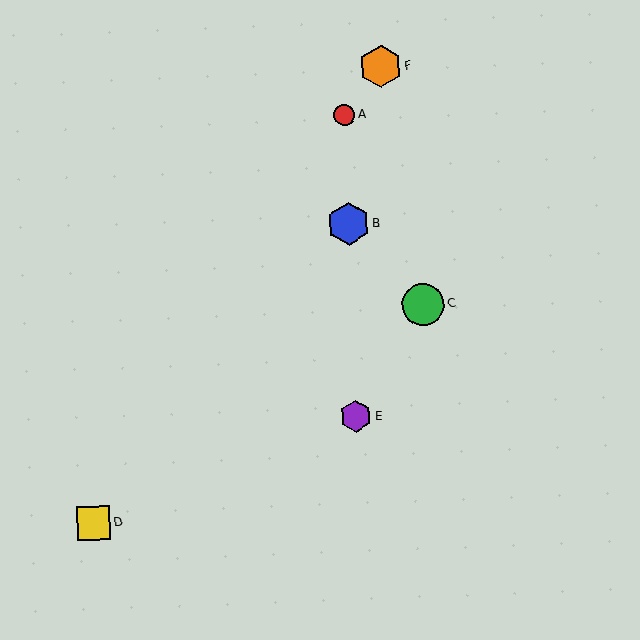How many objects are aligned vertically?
3 objects (A, B, E) are aligned vertically.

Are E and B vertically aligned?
Yes, both are at x≈356.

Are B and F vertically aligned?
No, B is at x≈349 and F is at x≈381.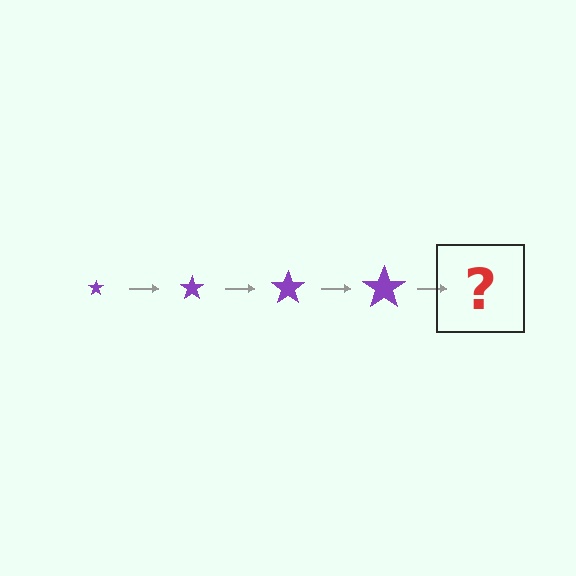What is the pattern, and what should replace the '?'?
The pattern is that the star gets progressively larger each step. The '?' should be a purple star, larger than the previous one.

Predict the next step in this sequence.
The next step is a purple star, larger than the previous one.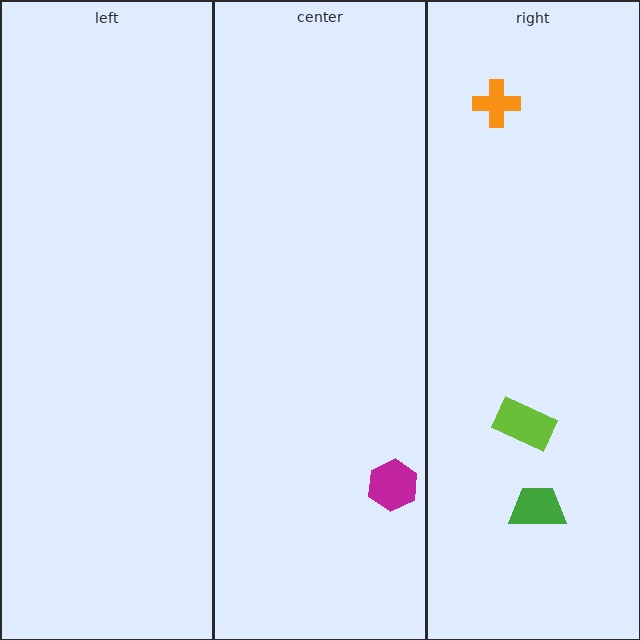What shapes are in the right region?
The green trapezoid, the lime rectangle, the orange cross.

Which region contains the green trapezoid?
The right region.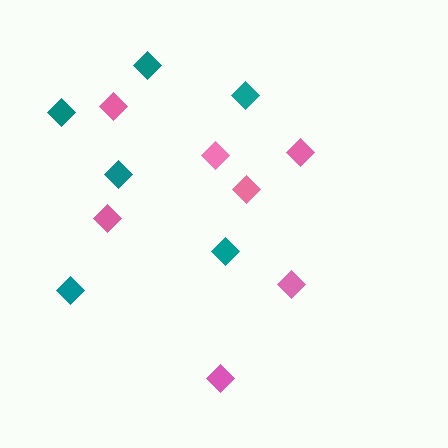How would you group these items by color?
There are 2 groups: one group of teal diamonds (6) and one group of pink diamonds (7).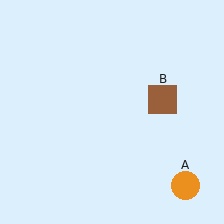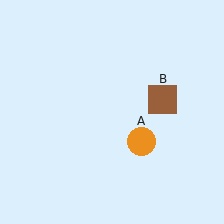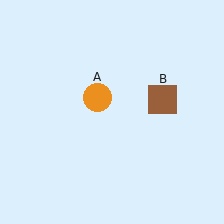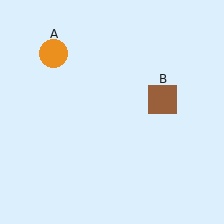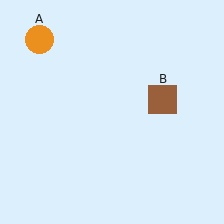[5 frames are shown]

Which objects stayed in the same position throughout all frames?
Brown square (object B) remained stationary.